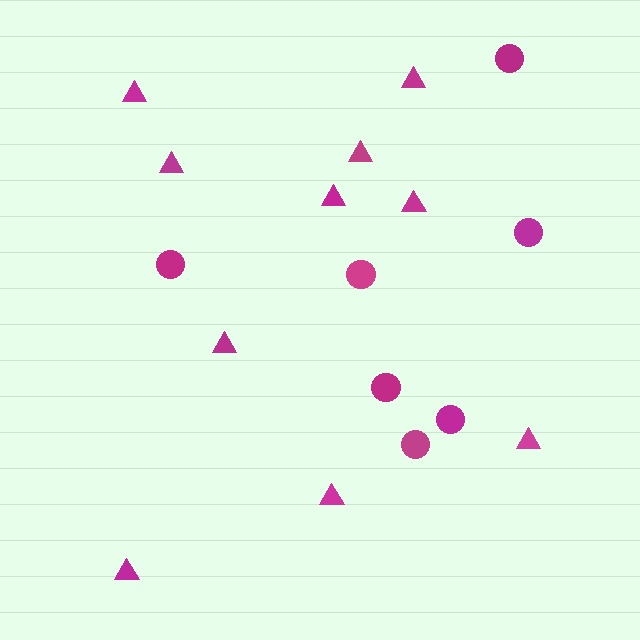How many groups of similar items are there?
There are 2 groups: one group of circles (7) and one group of triangles (10).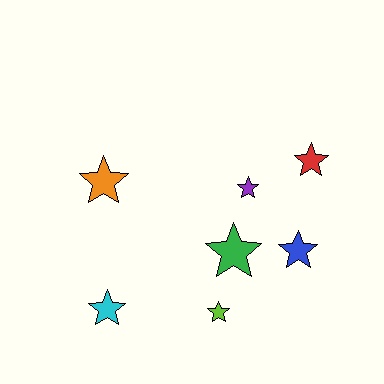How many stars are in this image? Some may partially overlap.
There are 7 stars.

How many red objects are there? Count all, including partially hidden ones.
There is 1 red object.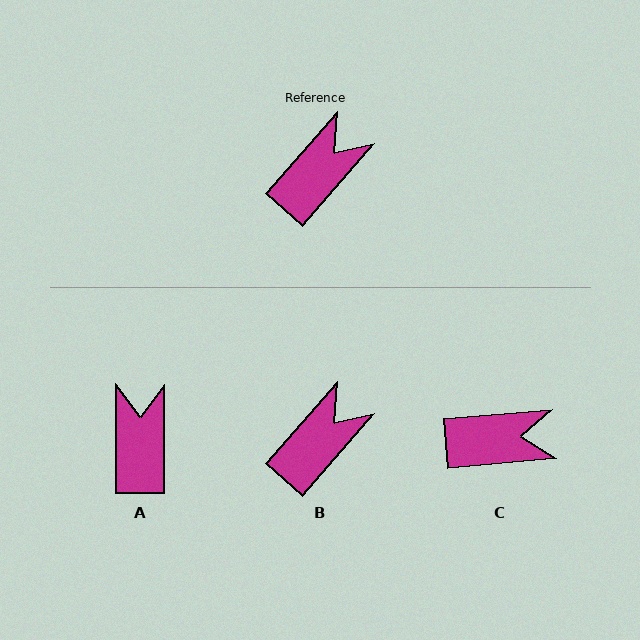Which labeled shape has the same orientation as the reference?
B.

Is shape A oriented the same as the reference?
No, it is off by about 41 degrees.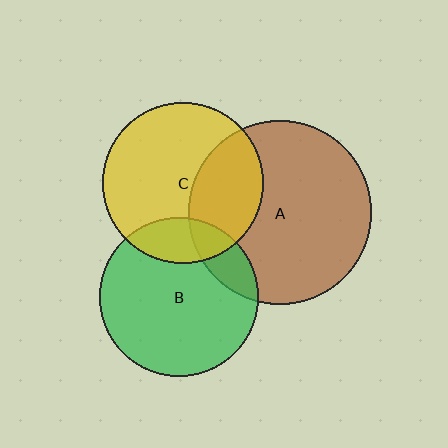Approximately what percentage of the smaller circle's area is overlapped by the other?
Approximately 15%.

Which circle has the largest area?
Circle A (brown).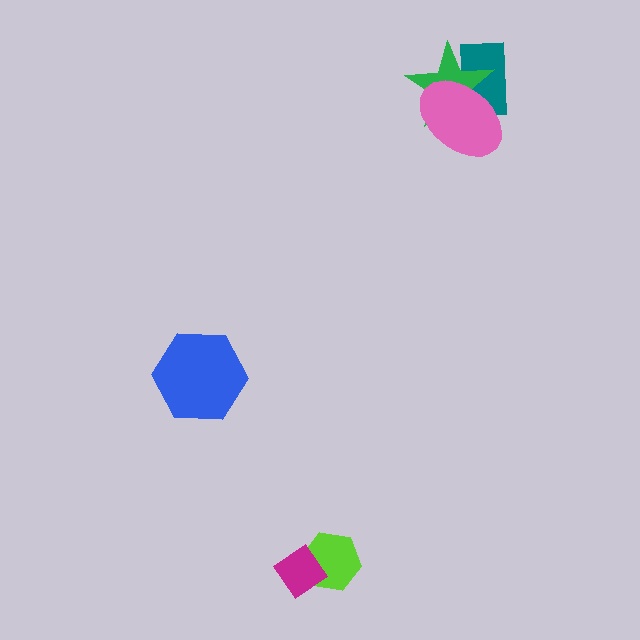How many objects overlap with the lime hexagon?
1 object overlaps with the lime hexagon.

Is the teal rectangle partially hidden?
Yes, it is partially covered by another shape.